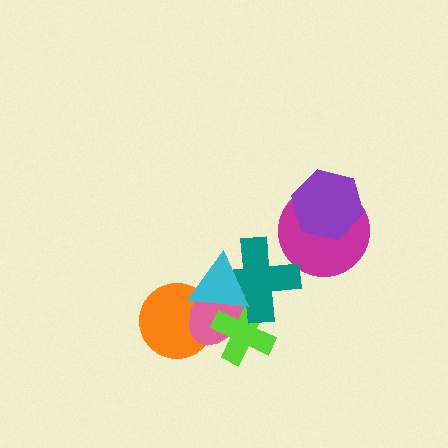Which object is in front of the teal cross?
The cyan triangle is in front of the teal cross.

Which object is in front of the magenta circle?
The purple hexagon is in front of the magenta circle.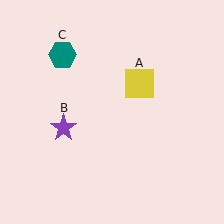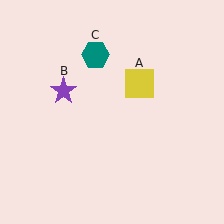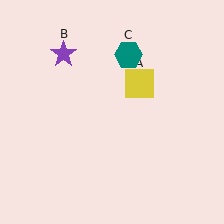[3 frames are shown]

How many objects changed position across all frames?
2 objects changed position: purple star (object B), teal hexagon (object C).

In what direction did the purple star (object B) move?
The purple star (object B) moved up.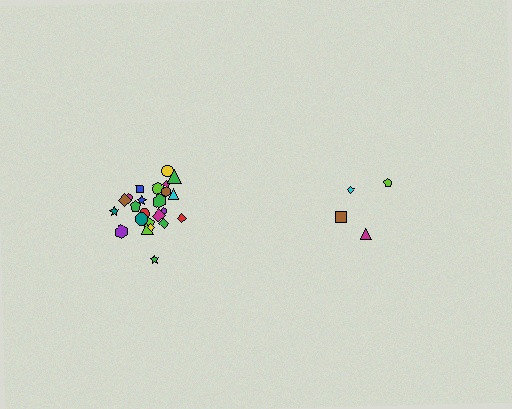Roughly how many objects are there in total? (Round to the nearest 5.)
Roughly 30 objects in total.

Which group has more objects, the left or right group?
The left group.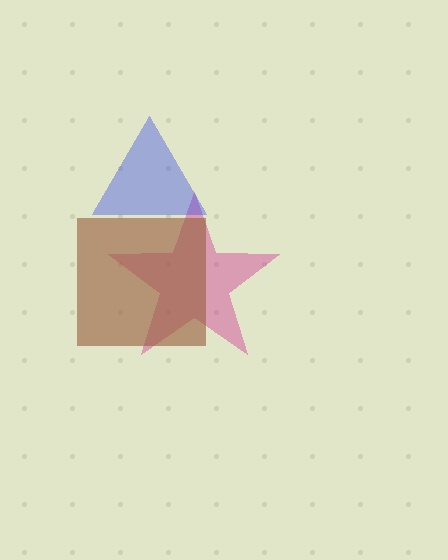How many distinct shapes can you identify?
There are 3 distinct shapes: a magenta star, a brown square, a blue triangle.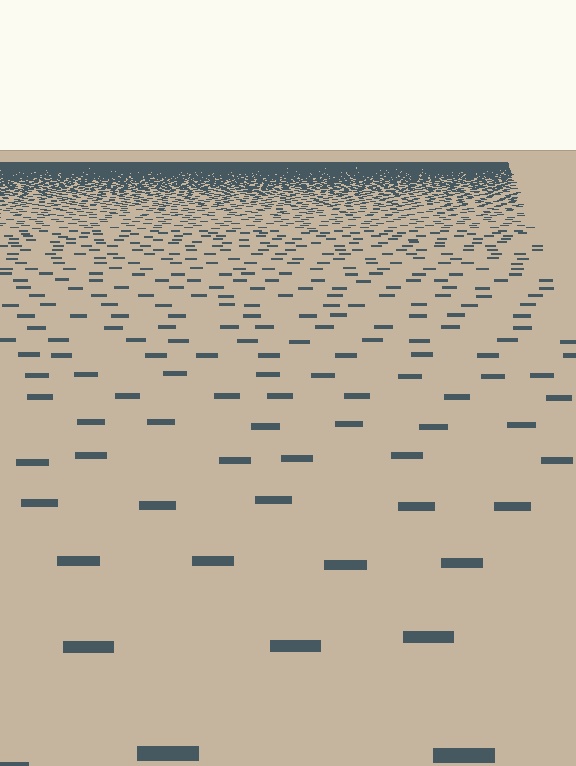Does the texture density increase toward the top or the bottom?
Density increases toward the top.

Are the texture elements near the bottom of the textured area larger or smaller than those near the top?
Larger. Near the bottom, elements are closer to the viewer and appear at a bigger on-screen size.